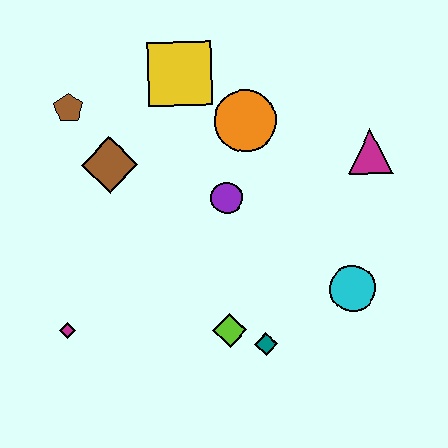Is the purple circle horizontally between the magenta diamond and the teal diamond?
Yes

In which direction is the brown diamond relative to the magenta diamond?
The brown diamond is above the magenta diamond.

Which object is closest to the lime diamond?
The teal diamond is closest to the lime diamond.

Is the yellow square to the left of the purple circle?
Yes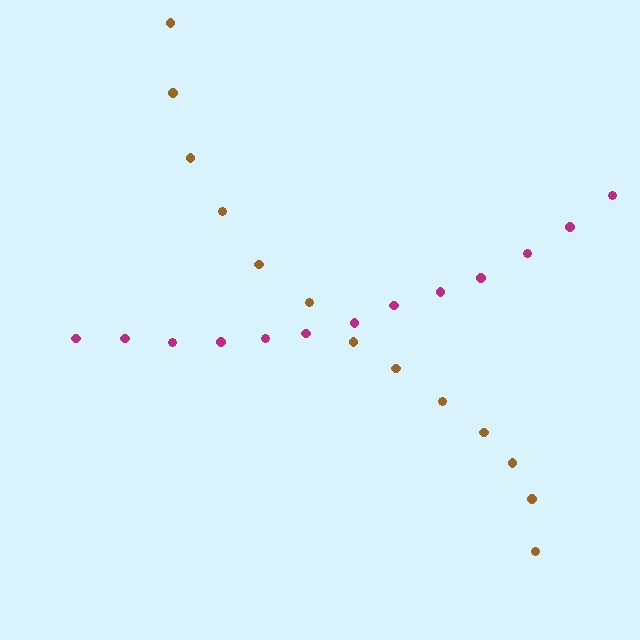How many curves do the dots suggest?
There are 2 distinct paths.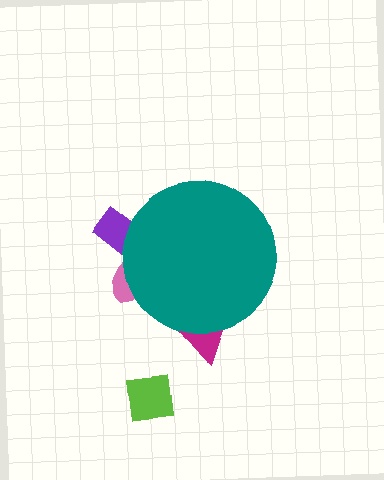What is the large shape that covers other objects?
A teal circle.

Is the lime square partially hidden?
No, the lime square is fully visible.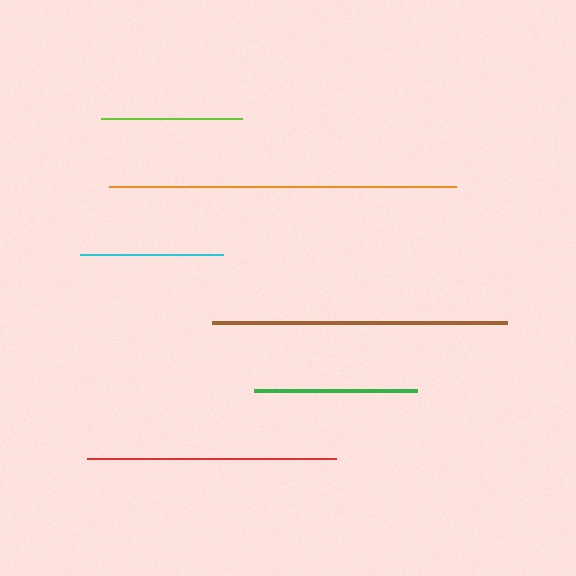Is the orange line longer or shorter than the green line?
The orange line is longer than the green line.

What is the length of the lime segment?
The lime segment is approximately 141 pixels long.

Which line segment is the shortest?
The lime line is the shortest at approximately 141 pixels.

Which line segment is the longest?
The orange line is the longest at approximately 347 pixels.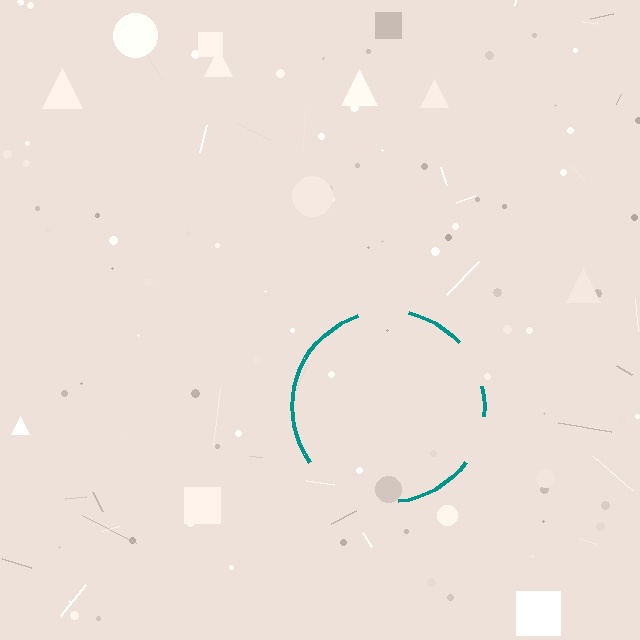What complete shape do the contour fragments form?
The contour fragments form a circle.